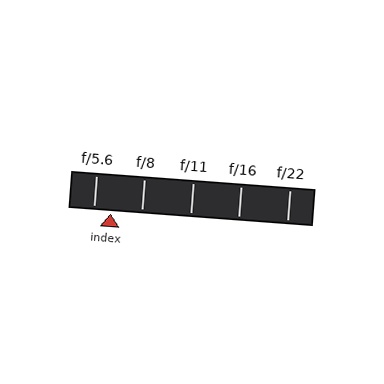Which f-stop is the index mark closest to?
The index mark is closest to f/5.6.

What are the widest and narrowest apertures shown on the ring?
The widest aperture shown is f/5.6 and the narrowest is f/22.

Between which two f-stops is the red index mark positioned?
The index mark is between f/5.6 and f/8.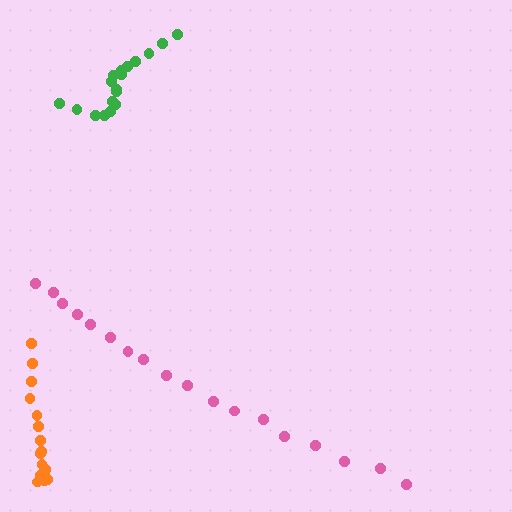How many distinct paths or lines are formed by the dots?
There are 3 distinct paths.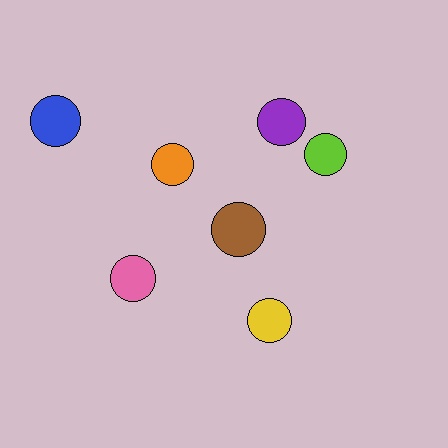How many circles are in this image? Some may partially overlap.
There are 7 circles.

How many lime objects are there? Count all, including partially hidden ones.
There is 1 lime object.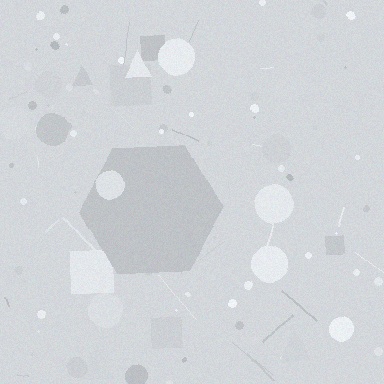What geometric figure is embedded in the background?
A hexagon is embedded in the background.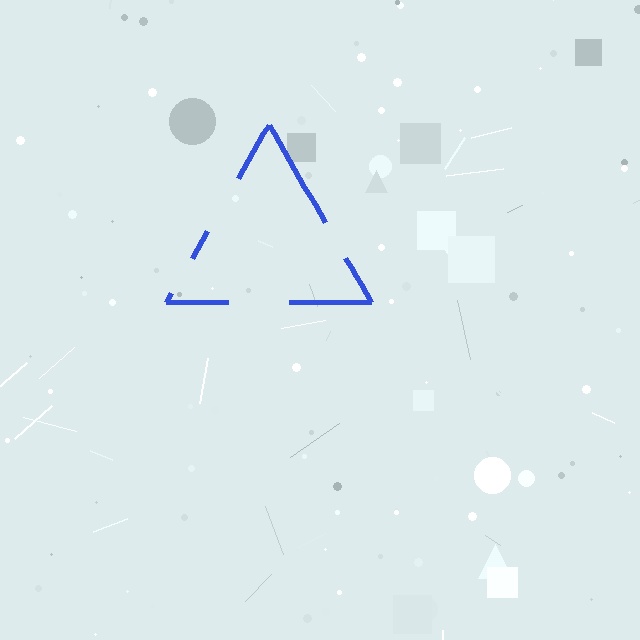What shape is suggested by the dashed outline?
The dashed outline suggests a triangle.